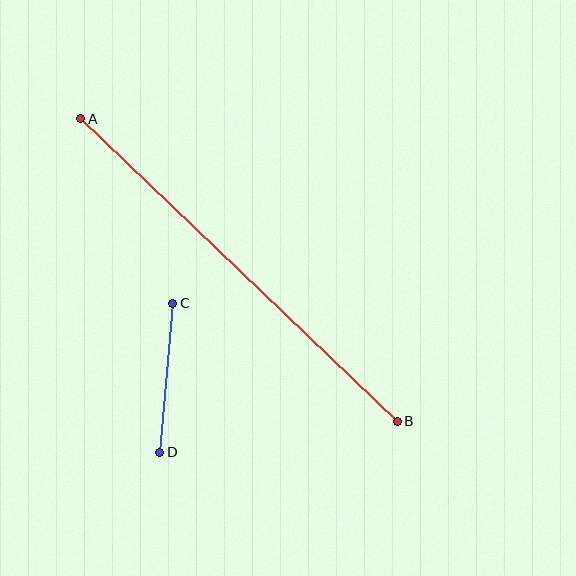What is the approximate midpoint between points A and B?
The midpoint is at approximately (239, 270) pixels.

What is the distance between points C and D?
The distance is approximately 150 pixels.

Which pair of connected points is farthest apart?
Points A and B are farthest apart.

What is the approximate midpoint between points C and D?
The midpoint is at approximately (166, 378) pixels.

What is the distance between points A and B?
The distance is approximately 438 pixels.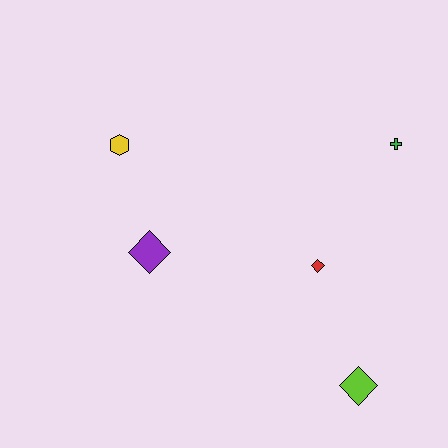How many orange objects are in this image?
There are no orange objects.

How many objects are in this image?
There are 5 objects.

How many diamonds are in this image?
There are 3 diamonds.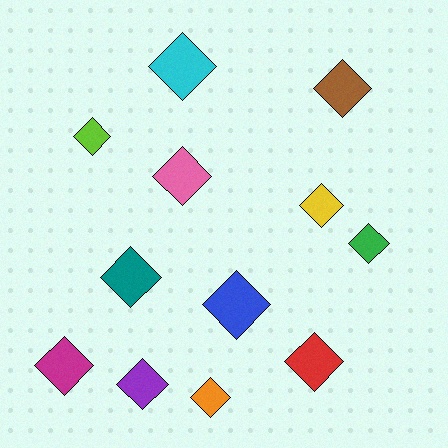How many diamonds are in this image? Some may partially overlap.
There are 12 diamonds.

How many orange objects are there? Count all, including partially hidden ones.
There is 1 orange object.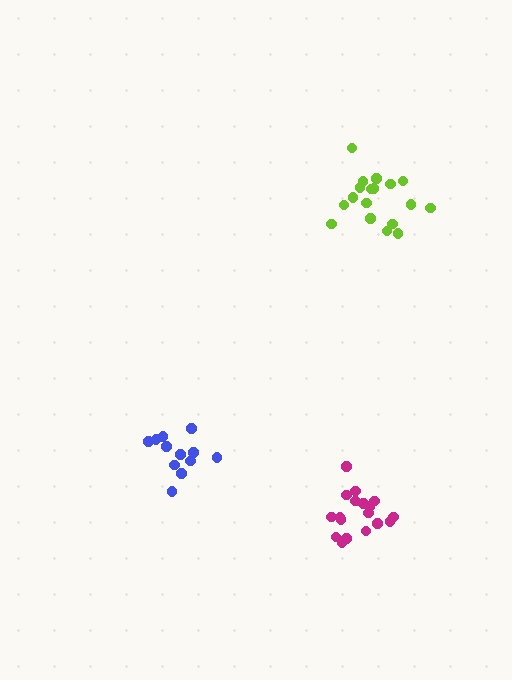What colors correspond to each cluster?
The clusters are colored: blue, magenta, lime.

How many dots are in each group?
Group 1: 12 dots, Group 2: 18 dots, Group 3: 18 dots (48 total).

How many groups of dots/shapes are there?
There are 3 groups.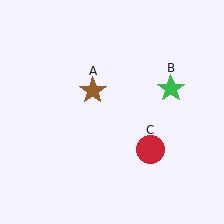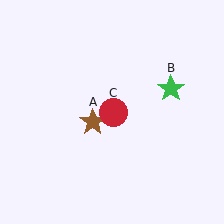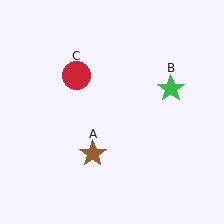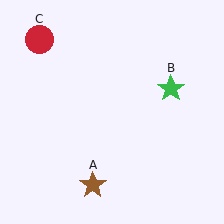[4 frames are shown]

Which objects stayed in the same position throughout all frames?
Green star (object B) remained stationary.